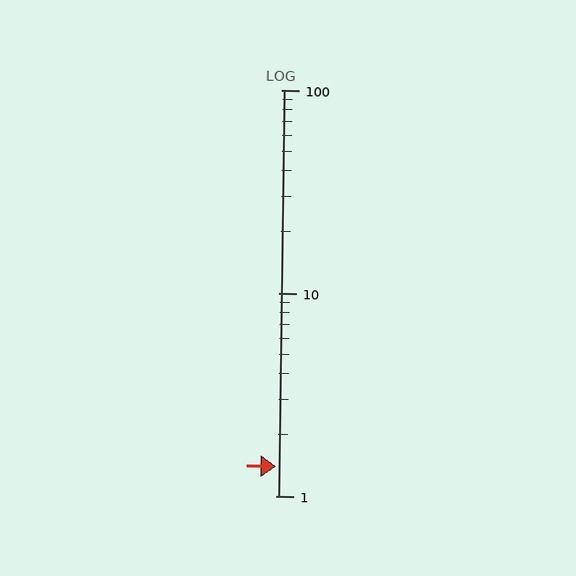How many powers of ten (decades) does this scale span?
The scale spans 2 decades, from 1 to 100.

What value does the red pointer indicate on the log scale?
The pointer indicates approximately 1.4.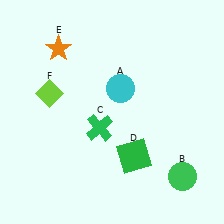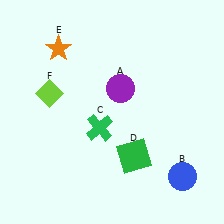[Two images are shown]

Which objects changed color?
A changed from cyan to purple. B changed from green to blue.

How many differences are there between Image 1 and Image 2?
There are 2 differences between the two images.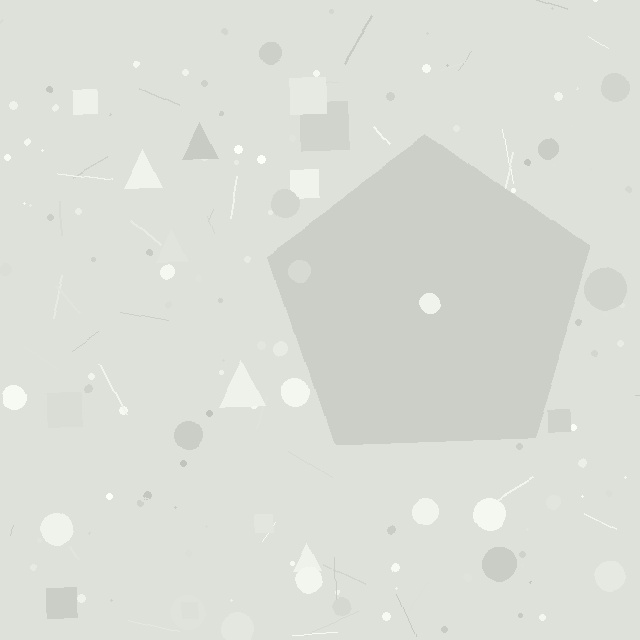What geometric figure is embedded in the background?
A pentagon is embedded in the background.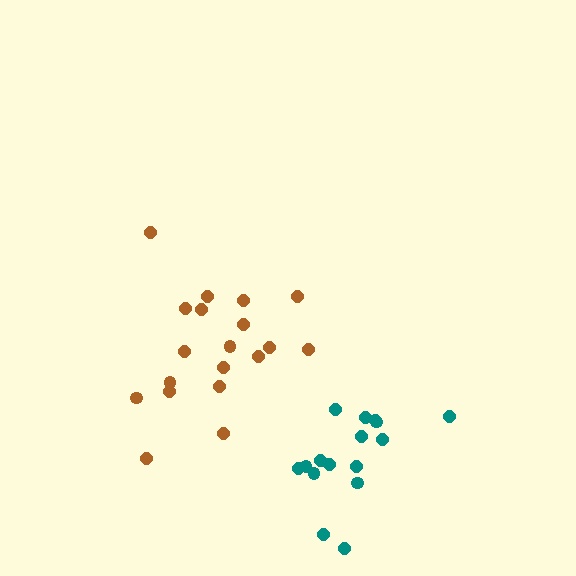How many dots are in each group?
Group 1: 16 dots, Group 2: 19 dots (35 total).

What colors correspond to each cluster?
The clusters are colored: teal, brown.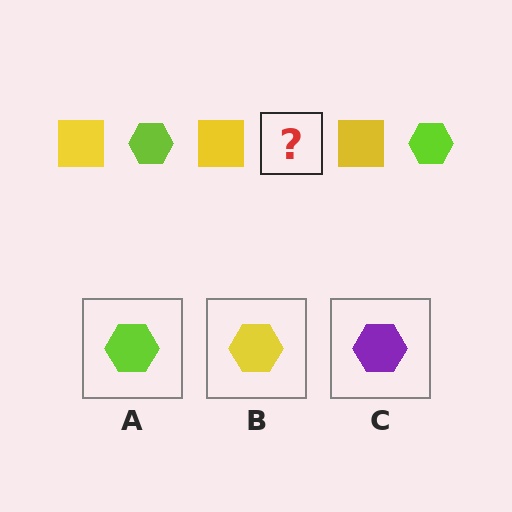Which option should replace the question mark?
Option A.